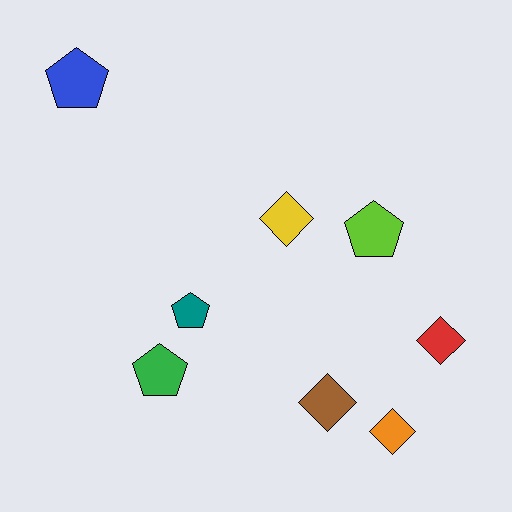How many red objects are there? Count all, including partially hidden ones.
There is 1 red object.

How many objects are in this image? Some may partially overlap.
There are 8 objects.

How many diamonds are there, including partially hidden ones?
There are 4 diamonds.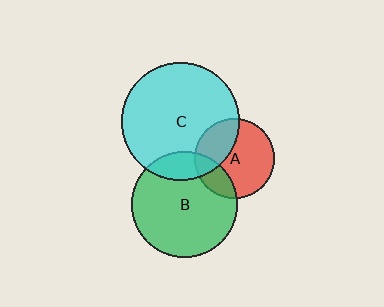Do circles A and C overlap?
Yes.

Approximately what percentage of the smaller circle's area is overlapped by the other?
Approximately 35%.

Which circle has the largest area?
Circle C (cyan).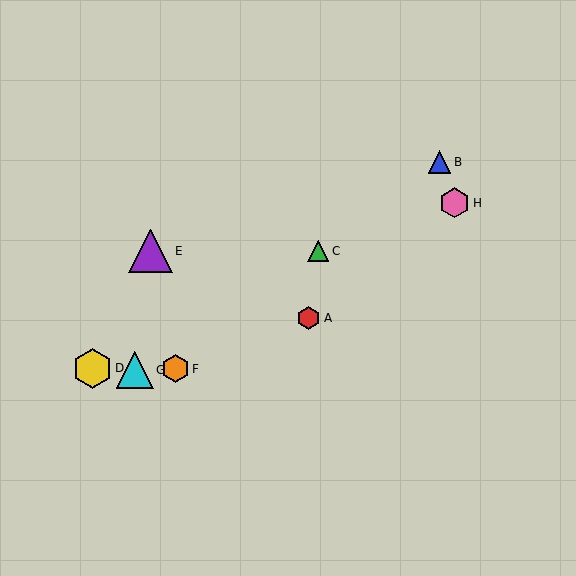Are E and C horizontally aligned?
Yes, both are at y≈251.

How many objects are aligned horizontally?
2 objects (C, E) are aligned horizontally.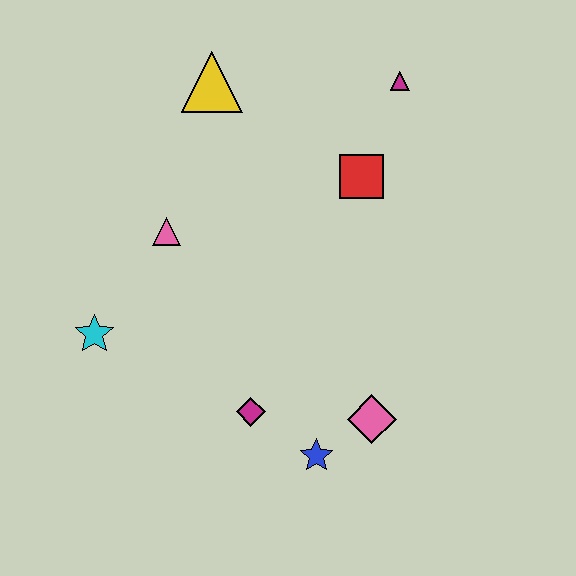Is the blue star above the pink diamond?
No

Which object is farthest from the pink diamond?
The yellow triangle is farthest from the pink diamond.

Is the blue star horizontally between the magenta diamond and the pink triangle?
No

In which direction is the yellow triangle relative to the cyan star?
The yellow triangle is above the cyan star.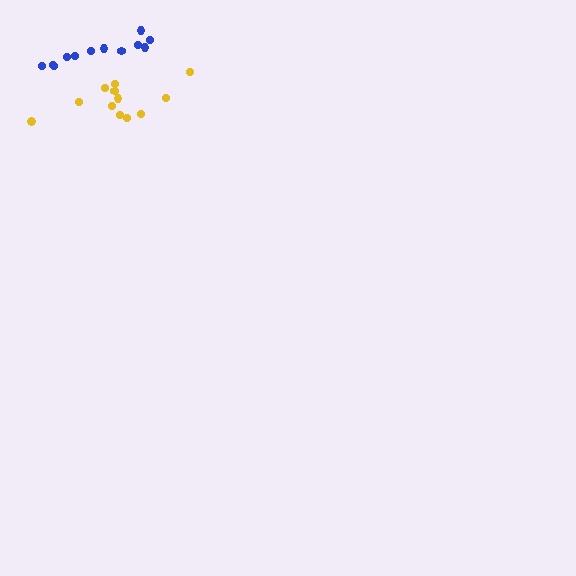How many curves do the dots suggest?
There are 2 distinct paths.